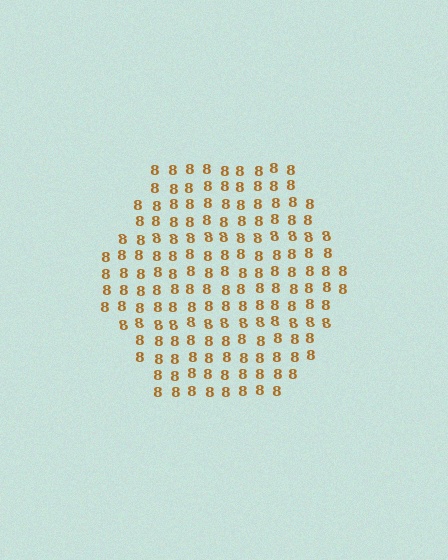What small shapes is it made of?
It is made of small digit 8's.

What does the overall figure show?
The overall figure shows a hexagon.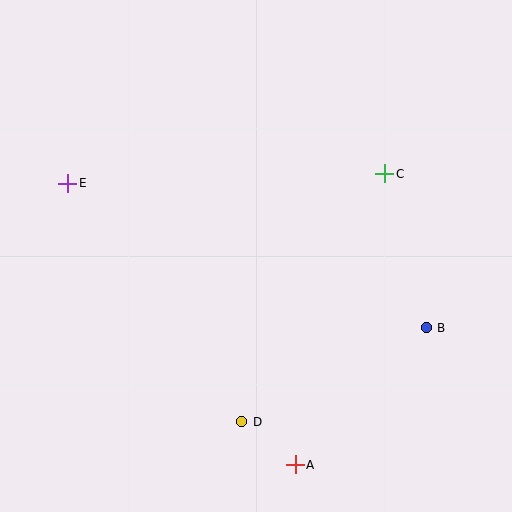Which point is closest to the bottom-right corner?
Point B is closest to the bottom-right corner.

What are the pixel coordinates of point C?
Point C is at (385, 174).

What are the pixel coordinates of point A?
Point A is at (295, 465).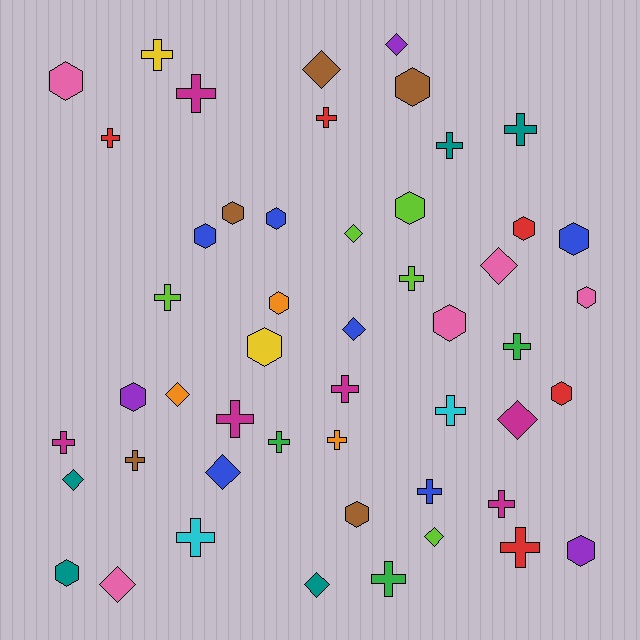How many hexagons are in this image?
There are 17 hexagons.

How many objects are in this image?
There are 50 objects.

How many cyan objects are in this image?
There are 2 cyan objects.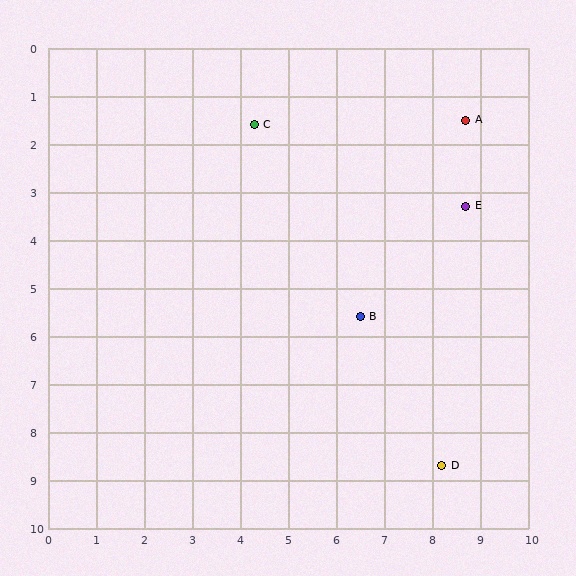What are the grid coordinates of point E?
Point E is at approximately (8.7, 3.3).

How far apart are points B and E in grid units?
Points B and E are about 3.2 grid units apart.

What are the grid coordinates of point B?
Point B is at approximately (6.5, 5.6).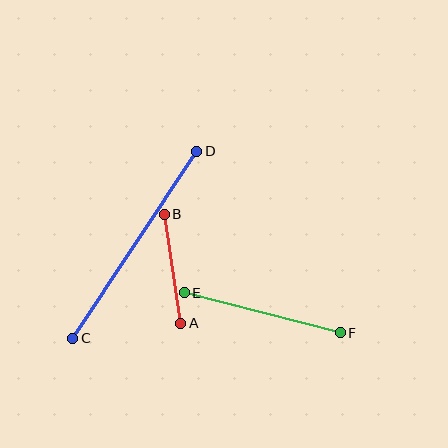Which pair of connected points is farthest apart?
Points C and D are farthest apart.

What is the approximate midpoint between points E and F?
The midpoint is at approximately (262, 313) pixels.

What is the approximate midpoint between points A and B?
The midpoint is at approximately (172, 269) pixels.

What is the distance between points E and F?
The distance is approximately 161 pixels.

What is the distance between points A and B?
The distance is approximately 111 pixels.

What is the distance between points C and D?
The distance is approximately 225 pixels.